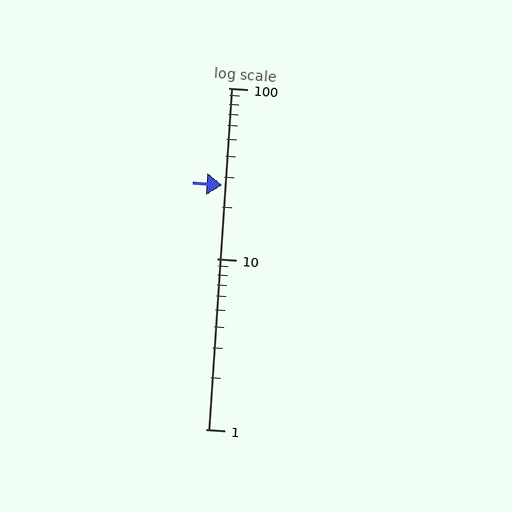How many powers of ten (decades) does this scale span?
The scale spans 2 decades, from 1 to 100.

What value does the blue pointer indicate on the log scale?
The pointer indicates approximately 27.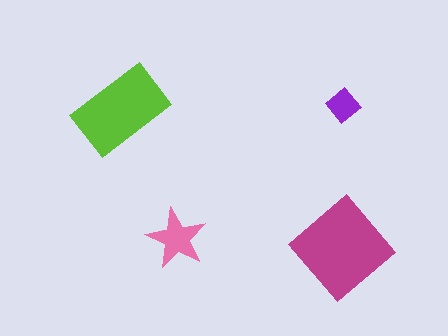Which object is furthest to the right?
The purple diamond is rightmost.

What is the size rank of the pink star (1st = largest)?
3rd.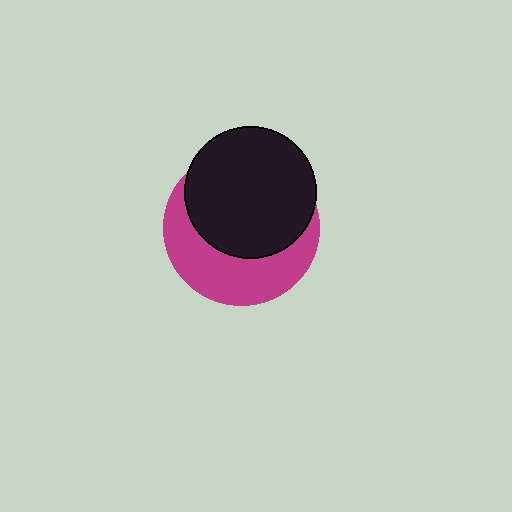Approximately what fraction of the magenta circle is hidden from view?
Roughly 57% of the magenta circle is hidden behind the black circle.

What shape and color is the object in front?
The object in front is a black circle.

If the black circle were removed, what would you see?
You would see the complete magenta circle.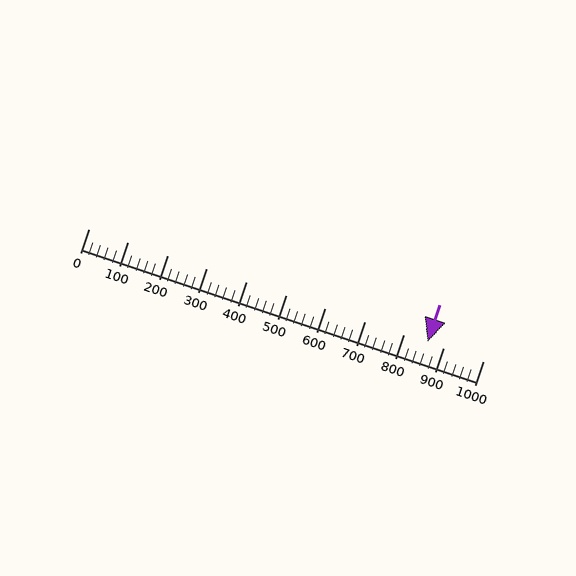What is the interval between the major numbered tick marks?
The major tick marks are spaced 100 units apart.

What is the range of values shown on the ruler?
The ruler shows values from 0 to 1000.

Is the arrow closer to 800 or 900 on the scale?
The arrow is closer to 900.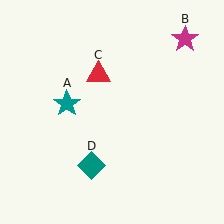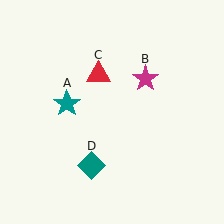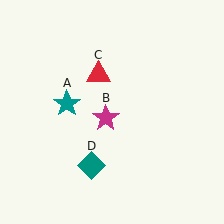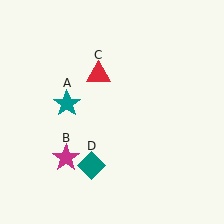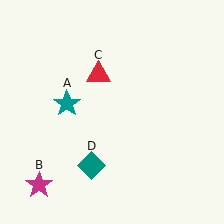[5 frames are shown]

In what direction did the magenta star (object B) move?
The magenta star (object B) moved down and to the left.